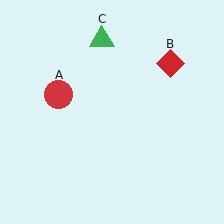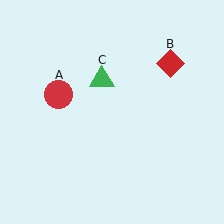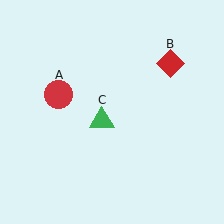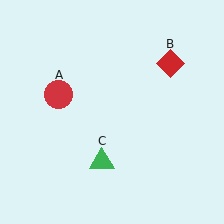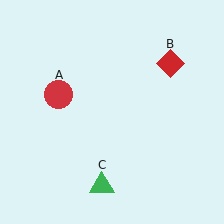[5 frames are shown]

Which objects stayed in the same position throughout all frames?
Red circle (object A) and red diamond (object B) remained stationary.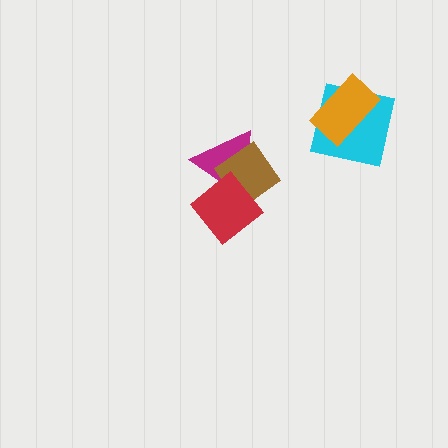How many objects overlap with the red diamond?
2 objects overlap with the red diamond.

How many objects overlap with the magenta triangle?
2 objects overlap with the magenta triangle.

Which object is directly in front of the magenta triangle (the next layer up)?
The brown diamond is directly in front of the magenta triangle.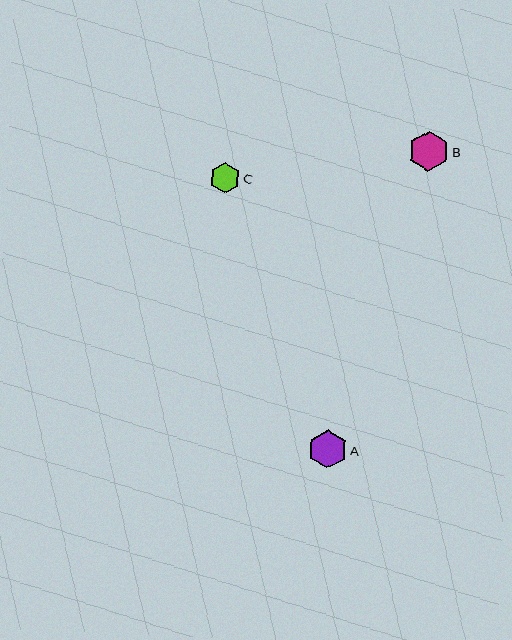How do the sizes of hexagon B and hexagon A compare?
Hexagon B and hexagon A are approximately the same size.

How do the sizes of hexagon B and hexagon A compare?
Hexagon B and hexagon A are approximately the same size.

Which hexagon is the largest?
Hexagon B is the largest with a size of approximately 41 pixels.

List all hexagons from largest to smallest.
From largest to smallest: B, A, C.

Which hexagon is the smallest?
Hexagon C is the smallest with a size of approximately 30 pixels.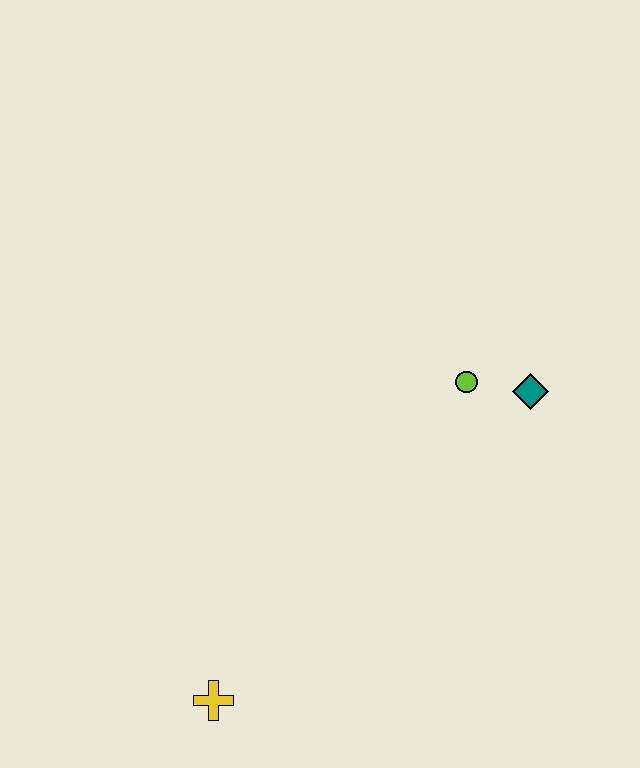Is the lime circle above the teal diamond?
Yes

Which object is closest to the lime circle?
The teal diamond is closest to the lime circle.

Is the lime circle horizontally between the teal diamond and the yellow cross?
Yes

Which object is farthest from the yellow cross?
The teal diamond is farthest from the yellow cross.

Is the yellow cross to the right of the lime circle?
No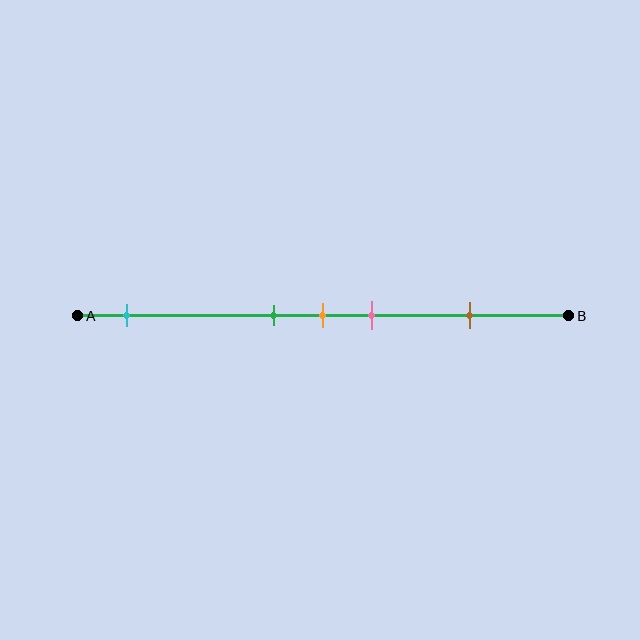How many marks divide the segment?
There are 5 marks dividing the segment.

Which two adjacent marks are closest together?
The green and orange marks are the closest adjacent pair.